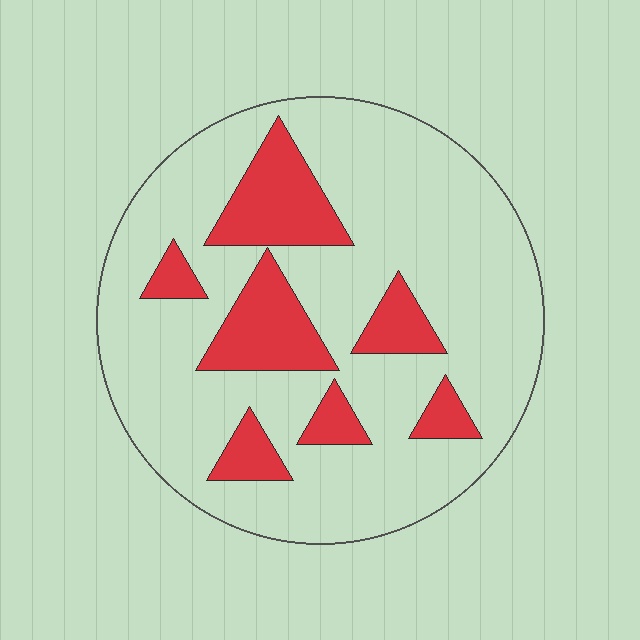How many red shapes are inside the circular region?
7.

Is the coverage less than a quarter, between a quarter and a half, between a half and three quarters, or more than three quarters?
Less than a quarter.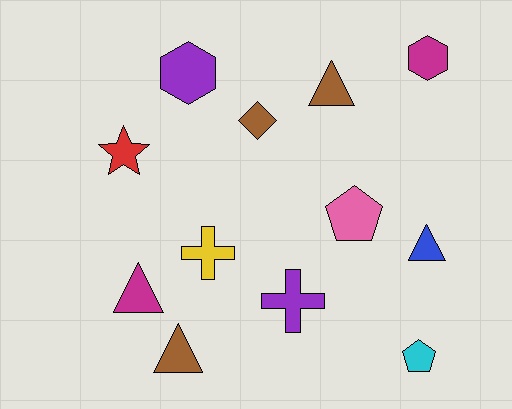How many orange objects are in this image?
There are no orange objects.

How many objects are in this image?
There are 12 objects.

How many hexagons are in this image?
There are 2 hexagons.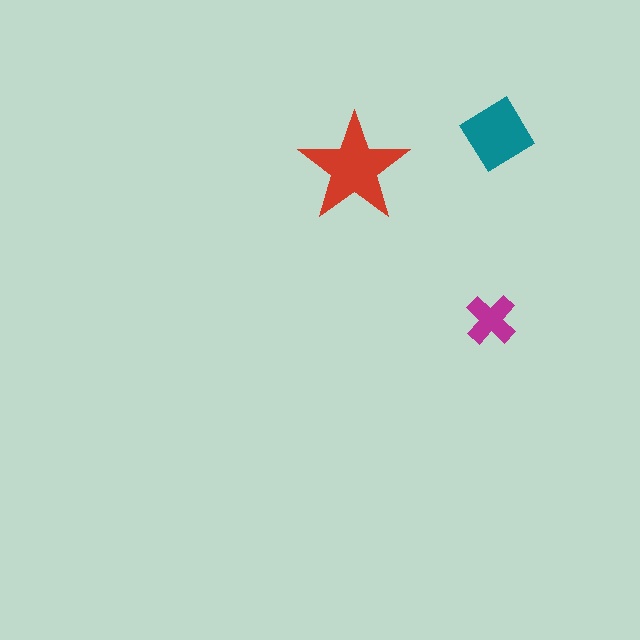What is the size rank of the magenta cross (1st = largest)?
3rd.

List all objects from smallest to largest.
The magenta cross, the teal diamond, the red star.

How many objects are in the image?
There are 3 objects in the image.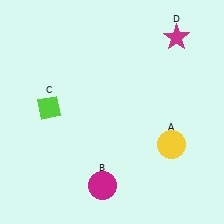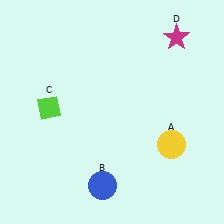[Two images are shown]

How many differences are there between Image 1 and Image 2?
There is 1 difference between the two images.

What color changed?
The circle (B) changed from magenta in Image 1 to blue in Image 2.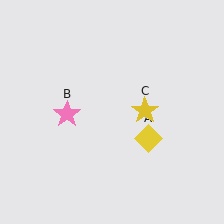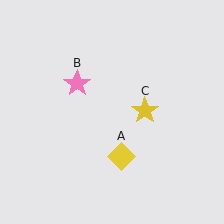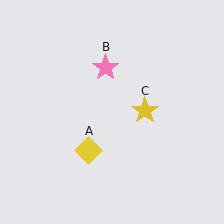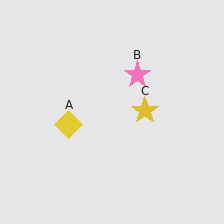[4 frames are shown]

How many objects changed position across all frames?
2 objects changed position: yellow diamond (object A), pink star (object B).